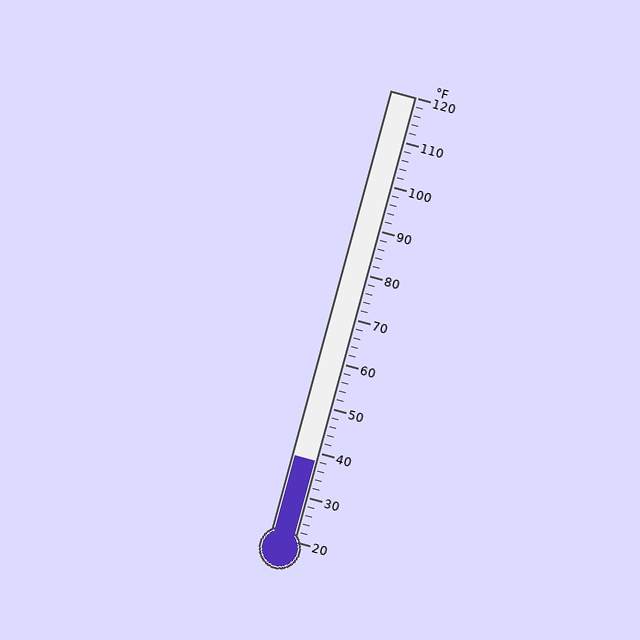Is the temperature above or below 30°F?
The temperature is above 30°F.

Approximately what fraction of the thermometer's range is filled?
The thermometer is filled to approximately 20% of its range.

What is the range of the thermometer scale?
The thermometer scale ranges from 20°F to 120°F.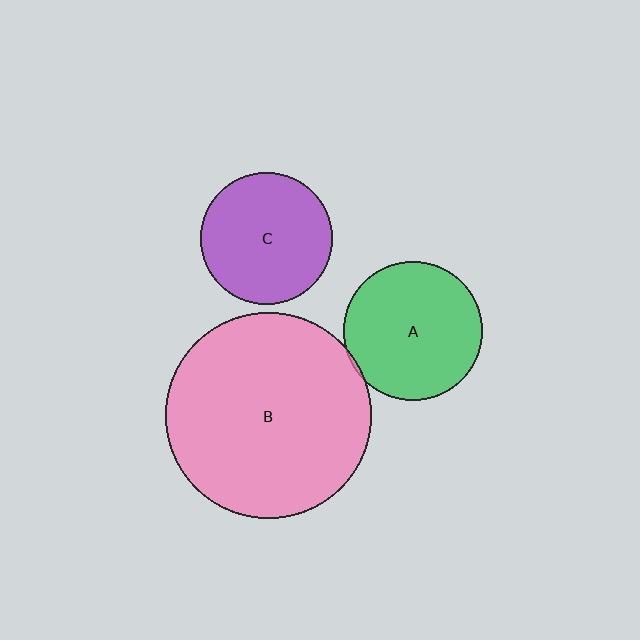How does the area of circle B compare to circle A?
Approximately 2.2 times.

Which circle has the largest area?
Circle B (pink).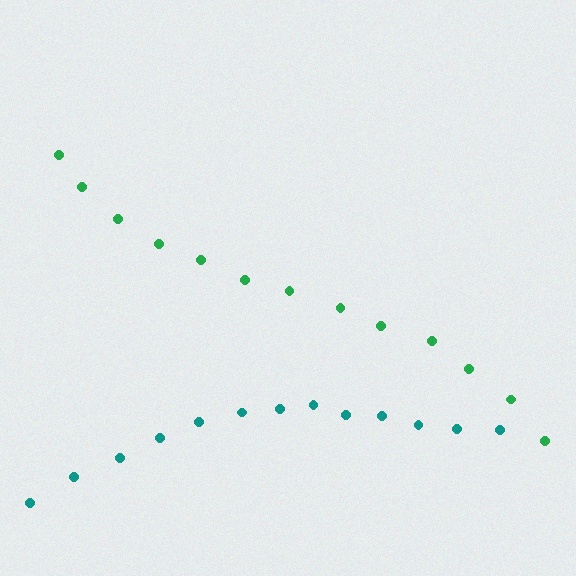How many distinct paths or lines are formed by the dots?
There are 2 distinct paths.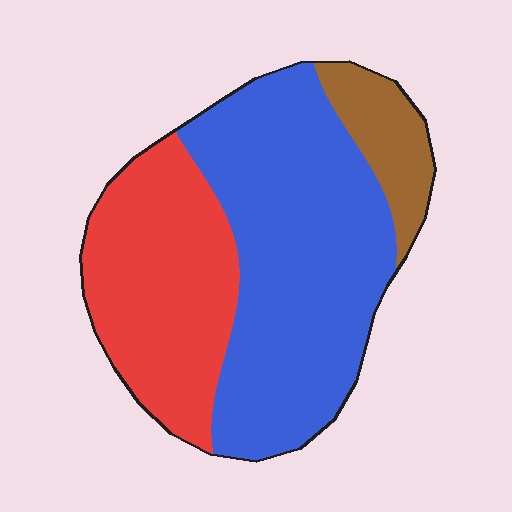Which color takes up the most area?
Blue, at roughly 55%.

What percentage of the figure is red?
Red covers around 35% of the figure.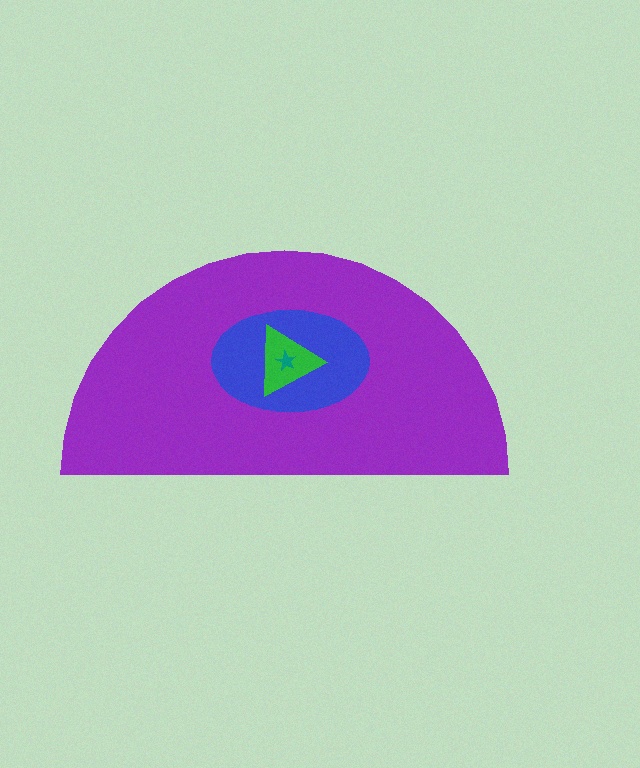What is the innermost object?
The teal star.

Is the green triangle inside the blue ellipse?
Yes.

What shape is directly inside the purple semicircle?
The blue ellipse.